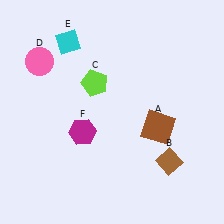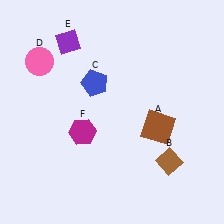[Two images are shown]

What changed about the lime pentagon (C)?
In Image 1, C is lime. In Image 2, it changed to blue.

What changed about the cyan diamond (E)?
In Image 1, E is cyan. In Image 2, it changed to purple.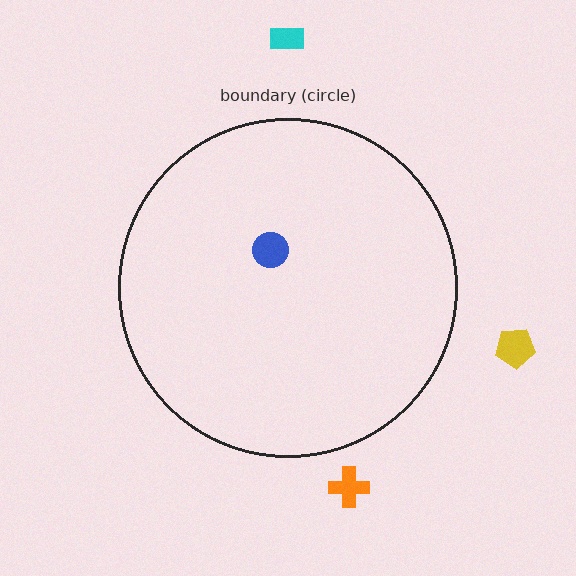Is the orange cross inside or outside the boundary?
Outside.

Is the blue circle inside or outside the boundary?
Inside.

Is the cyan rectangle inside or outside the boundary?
Outside.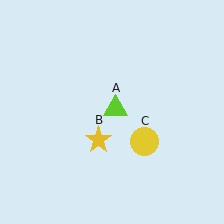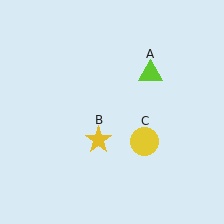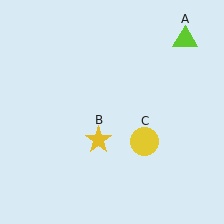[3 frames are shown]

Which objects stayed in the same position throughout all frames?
Yellow star (object B) and yellow circle (object C) remained stationary.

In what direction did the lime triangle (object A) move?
The lime triangle (object A) moved up and to the right.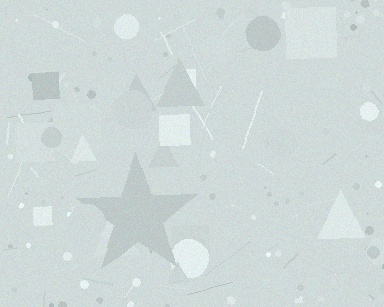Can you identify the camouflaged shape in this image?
The camouflaged shape is a star.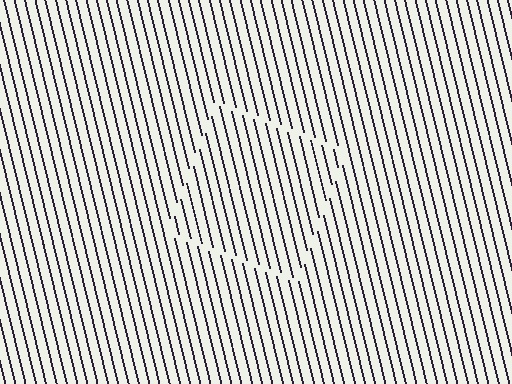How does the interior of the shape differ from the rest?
The interior of the shape contains the same grating, shifted by half a period — the contour is defined by the phase discontinuity where line-ends from the inner and outer gratings abut.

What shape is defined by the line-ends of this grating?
An illusory square. The interior of the shape contains the same grating, shifted by half a period — the contour is defined by the phase discontinuity where line-ends from the inner and outer gratings abut.